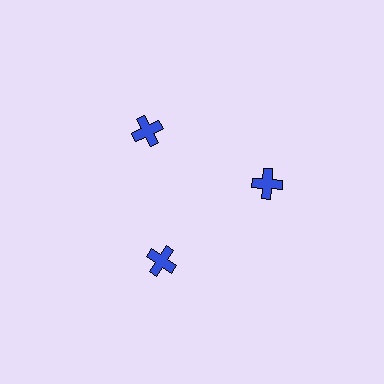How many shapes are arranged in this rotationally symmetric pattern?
There are 3 shapes, arranged in 3 groups of 1.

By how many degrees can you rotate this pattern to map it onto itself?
The pattern maps onto itself every 120 degrees of rotation.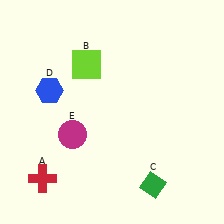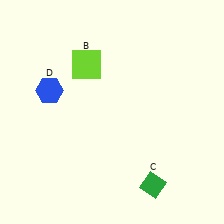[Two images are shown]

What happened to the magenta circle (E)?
The magenta circle (E) was removed in Image 2. It was in the bottom-left area of Image 1.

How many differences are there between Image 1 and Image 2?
There are 2 differences between the two images.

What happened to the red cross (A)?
The red cross (A) was removed in Image 2. It was in the bottom-left area of Image 1.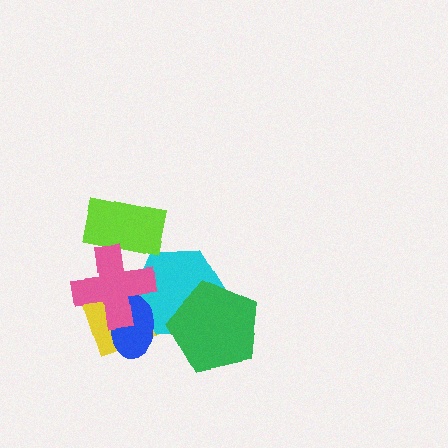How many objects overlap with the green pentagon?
1 object overlaps with the green pentagon.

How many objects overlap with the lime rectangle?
1 object overlaps with the lime rectangle.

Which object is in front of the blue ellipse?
The pink cross is in front of the blue ellipse.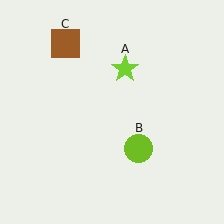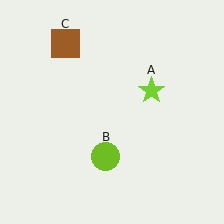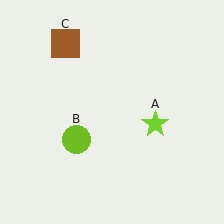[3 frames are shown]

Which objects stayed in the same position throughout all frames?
Brown square (object C) remained stationary.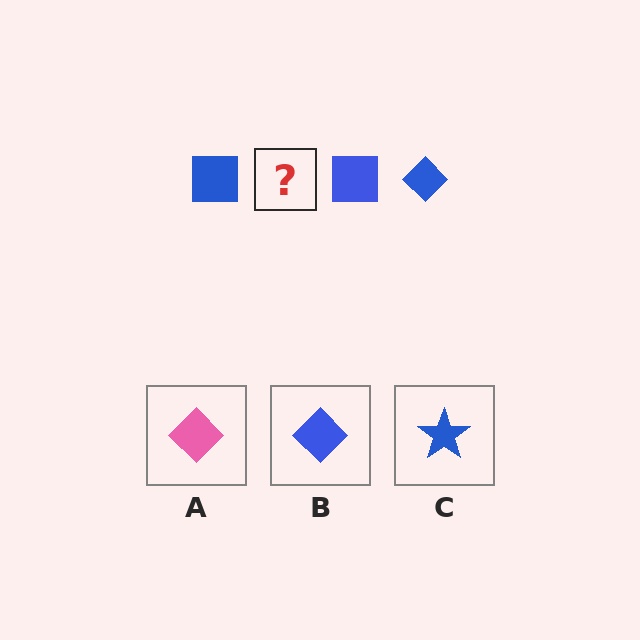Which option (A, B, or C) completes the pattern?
B.